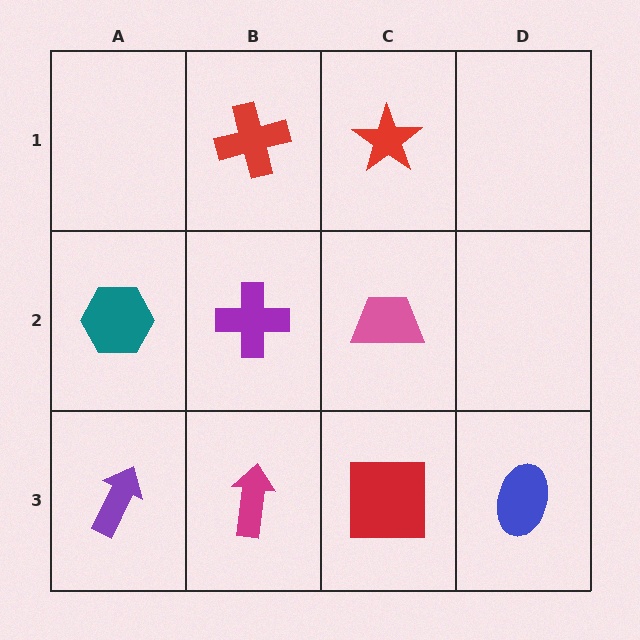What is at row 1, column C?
A red star.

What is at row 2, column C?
A pink trapezoid.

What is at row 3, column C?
A red square.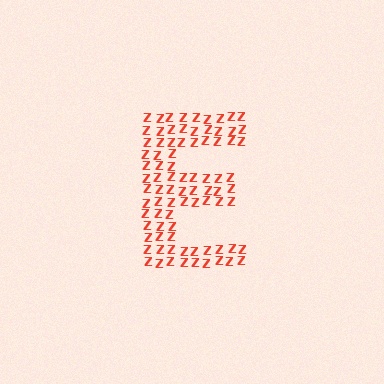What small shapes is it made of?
It is made of small letter Z's.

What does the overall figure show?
The overall figure shows the letter E.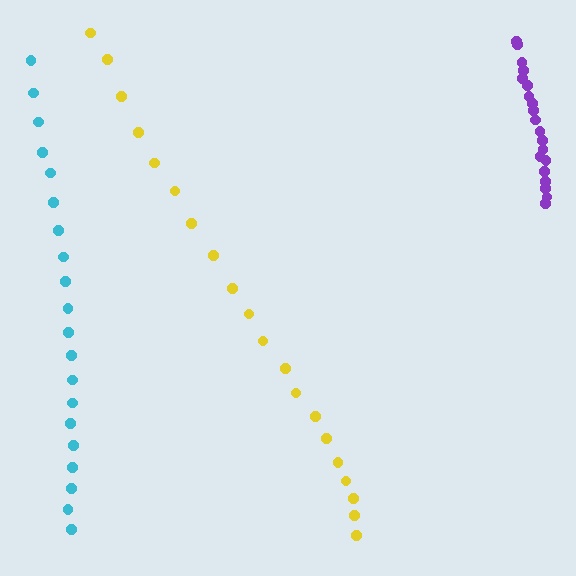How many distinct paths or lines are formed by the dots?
There are 3 distinct paths.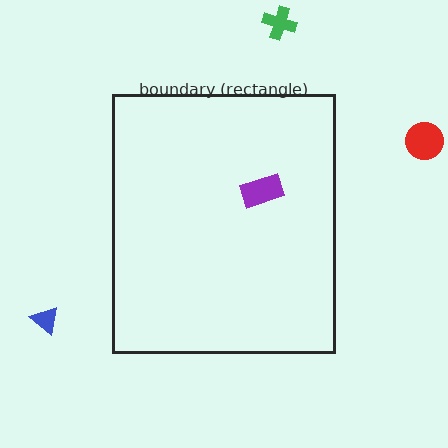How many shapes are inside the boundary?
1 inside, 3 outside.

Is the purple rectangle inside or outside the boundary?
Inside.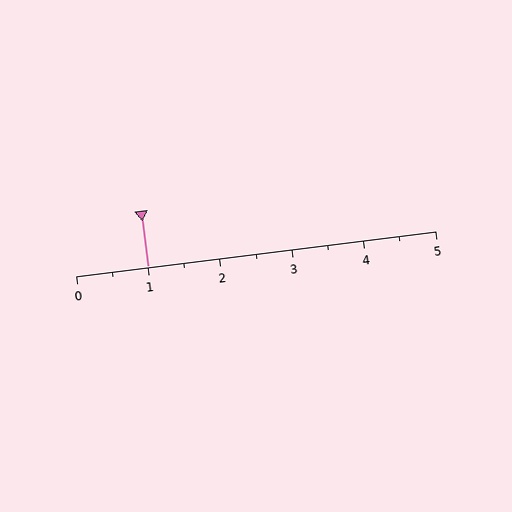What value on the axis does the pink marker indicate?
The marker indicates approximately 1.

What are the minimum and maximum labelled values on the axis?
The axis runs from 0 to 5.